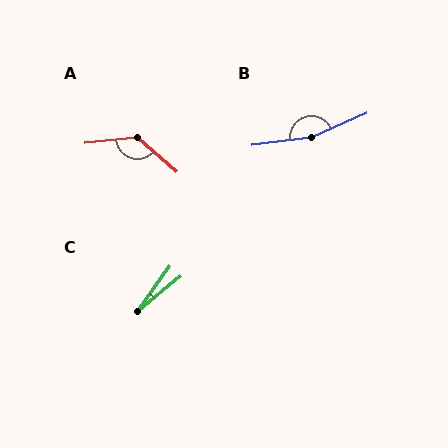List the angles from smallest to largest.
C (16°), A (134°), B (163°).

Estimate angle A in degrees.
Approximately 134 degrees.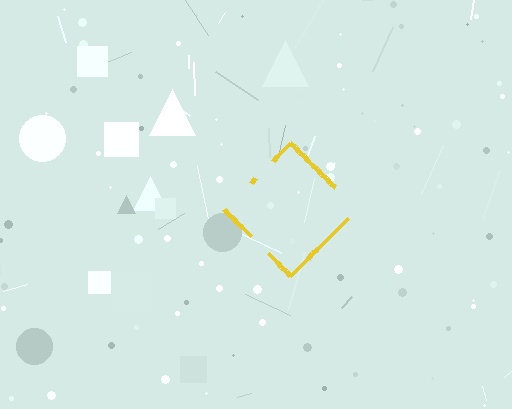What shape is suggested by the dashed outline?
The dashed outline suggests a diamond.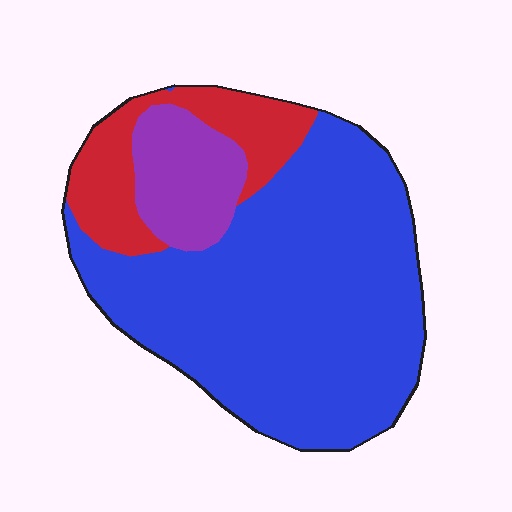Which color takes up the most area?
Blue, at roughly 70%.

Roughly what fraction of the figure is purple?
Purple takes up about one eighth (1/8) of the figure.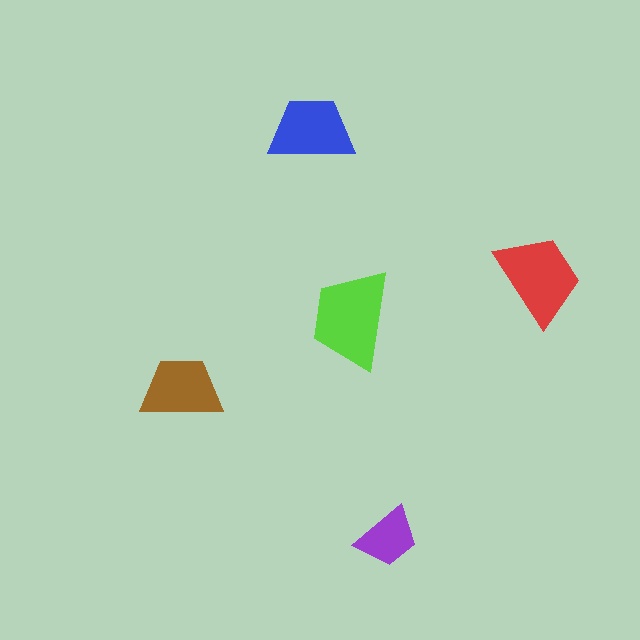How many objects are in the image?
There are 5 objects in the image.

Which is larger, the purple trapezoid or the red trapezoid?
The red one.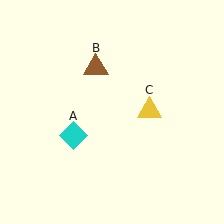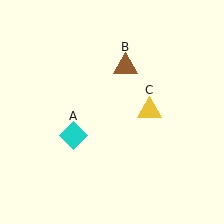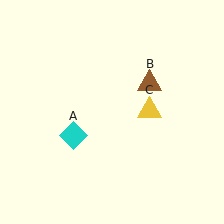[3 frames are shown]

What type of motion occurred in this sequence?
The brown triangle (object B) rotated clockwise around the center of the scene.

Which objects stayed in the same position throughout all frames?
Cyan diamond (object A) and yellow triangle (object C) remained stationary.